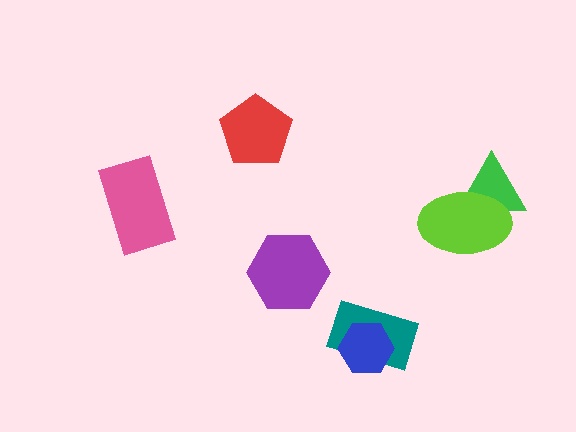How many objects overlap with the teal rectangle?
1 object overlaps with the teal rectangle.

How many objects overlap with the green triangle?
1 object overlaps with the green triangle.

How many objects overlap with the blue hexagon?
1 object overlaps with the blue hexagon.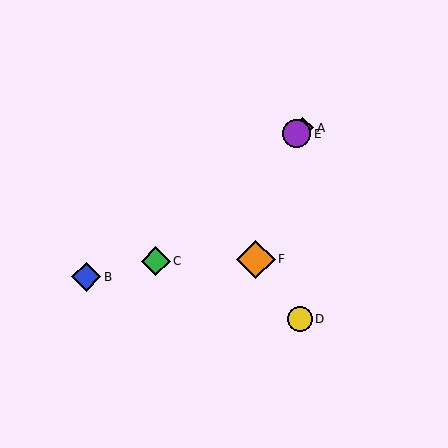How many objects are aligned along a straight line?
3 objects (A, C, E) are aligned along a straight line.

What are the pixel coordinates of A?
Object A is at (303, 128).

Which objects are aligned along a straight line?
Objects A, C, E are aligned along a straight line.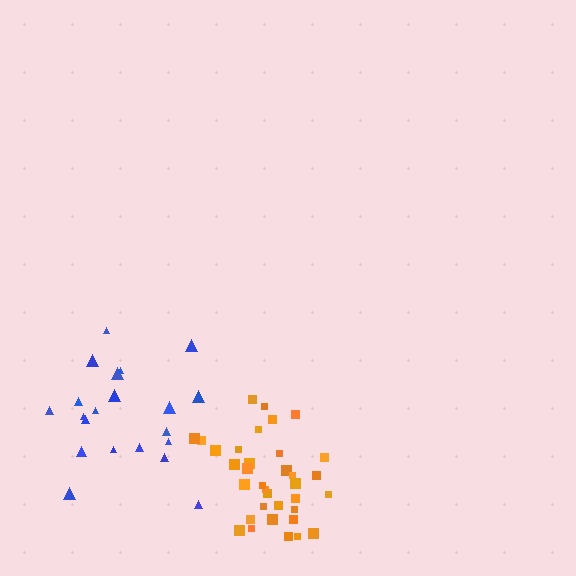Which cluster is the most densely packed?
Orange.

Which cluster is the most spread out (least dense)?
Blue.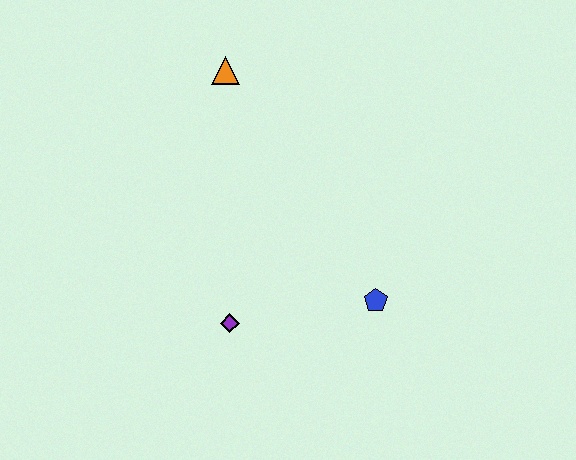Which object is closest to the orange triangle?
The purple diamond is closest to the orange triangle.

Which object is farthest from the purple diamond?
The orange triangle is farthest from the purple diamond.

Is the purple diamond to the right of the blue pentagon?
No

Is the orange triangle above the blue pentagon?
Yes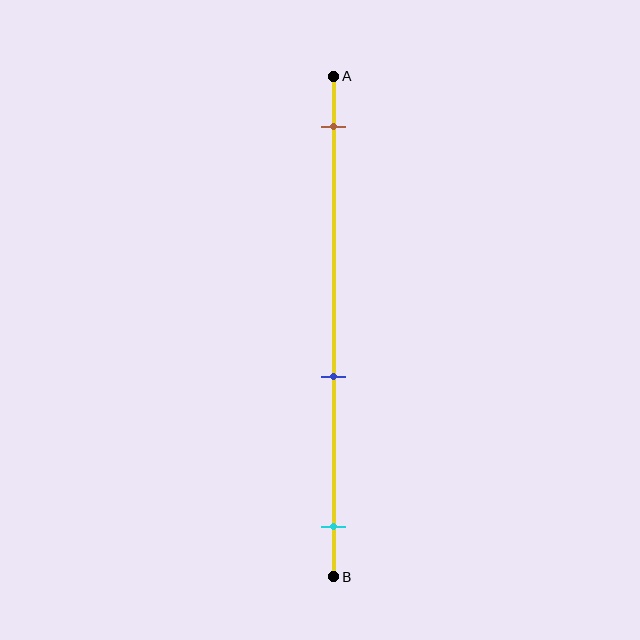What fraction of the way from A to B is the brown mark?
The brown mark is approximately 10% (0.1) of the way from A to B.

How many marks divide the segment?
There are 3 marks dividing the segment.